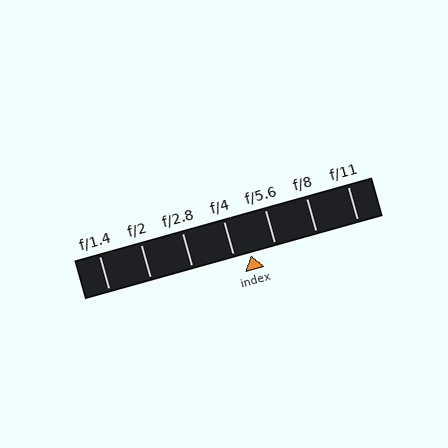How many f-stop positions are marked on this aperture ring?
There are 7 f-stop positions marked.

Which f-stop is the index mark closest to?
The index mark is closest to f/4.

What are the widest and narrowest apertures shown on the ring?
The widest aperture shown is f/1.4 and the narrowest is f/11.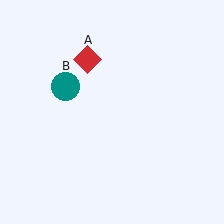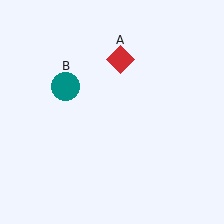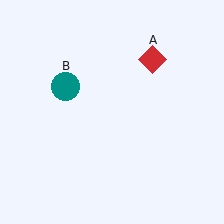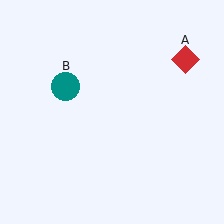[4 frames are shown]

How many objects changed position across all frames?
1 object changed position: red diamond (object A).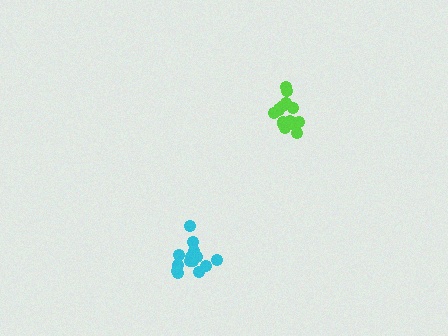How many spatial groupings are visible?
There are 2 spatial groupings.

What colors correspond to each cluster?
The clusters are colored: lime, cyan.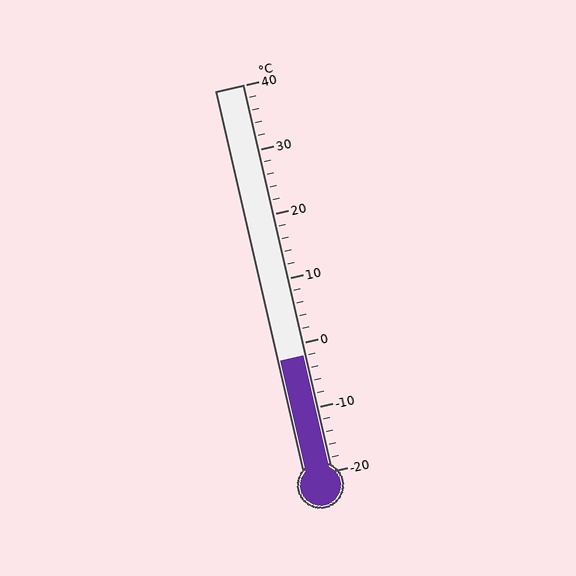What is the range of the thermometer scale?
The thermometer scale ranges from -20°C to 40°C.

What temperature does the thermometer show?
The thermometer shows approximately -2°C.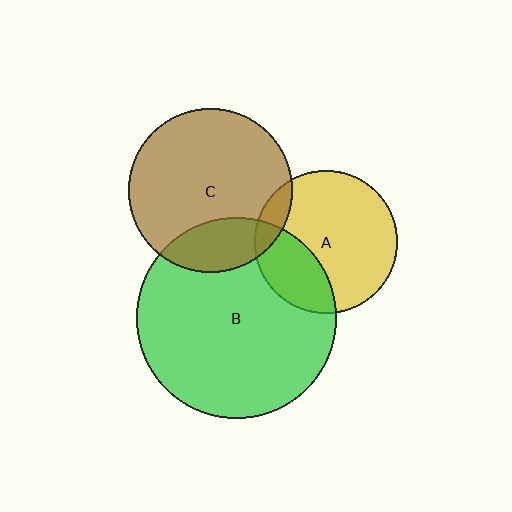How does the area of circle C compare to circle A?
Approximately 1.3 times.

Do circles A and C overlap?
Yes.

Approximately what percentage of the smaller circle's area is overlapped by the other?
Approximately 10%.